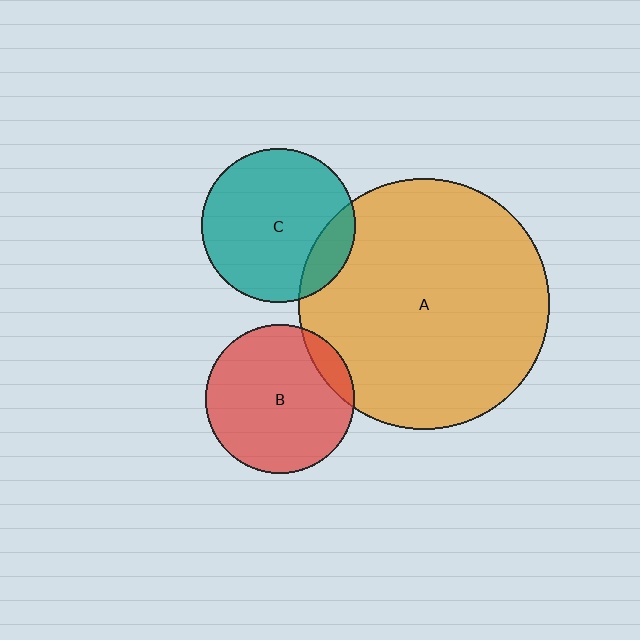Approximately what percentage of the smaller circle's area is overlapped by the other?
Approximately 10%.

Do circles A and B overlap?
Yes.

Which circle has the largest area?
Circle A (orange).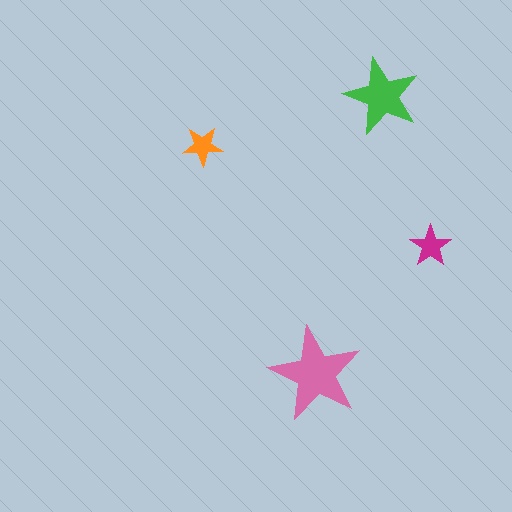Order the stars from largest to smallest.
the pink one, the green one, the magenta one, the orange one.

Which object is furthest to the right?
The magenta star is rightmost.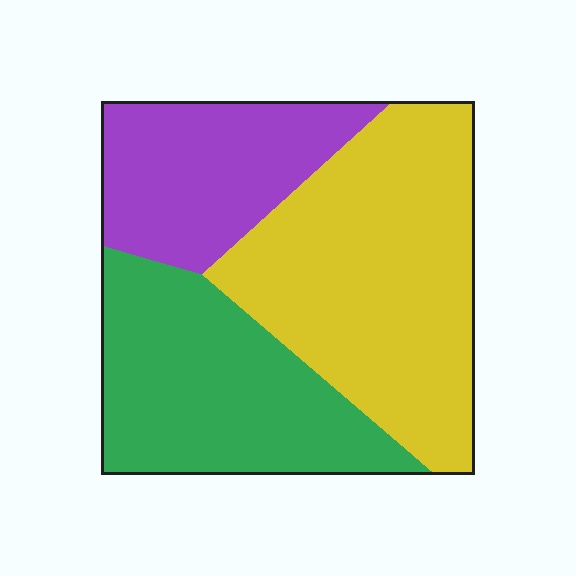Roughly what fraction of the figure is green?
Green covers around 30% of the figure.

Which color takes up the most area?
Yellow, at roughly 45%.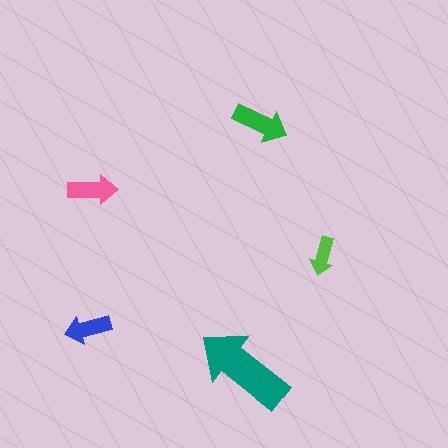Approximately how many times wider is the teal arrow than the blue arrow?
About 2 times wider.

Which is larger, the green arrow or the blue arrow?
The green one.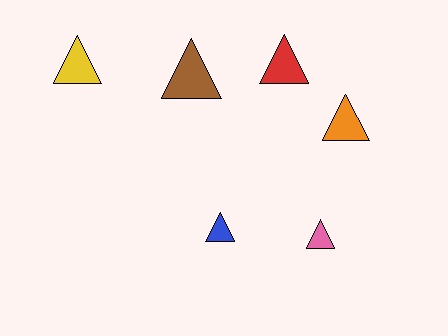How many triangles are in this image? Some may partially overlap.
There are 6 triangles.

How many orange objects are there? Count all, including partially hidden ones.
There is 1 orange object.